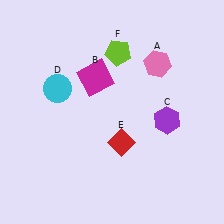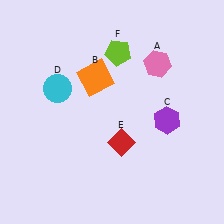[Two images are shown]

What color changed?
The square (B) changed from magenta in Image 1 to orange in Image 2.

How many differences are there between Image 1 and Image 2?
There is 1 difference between the two images.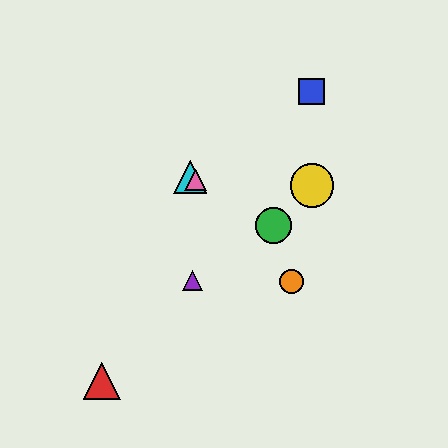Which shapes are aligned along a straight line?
The green circle, the cyan triangle, the pink triangle are aligned along a straight line.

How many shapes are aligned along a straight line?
3 shapes (the green circle, the cyan triangle, the pink triangle) are aligned along a straight line.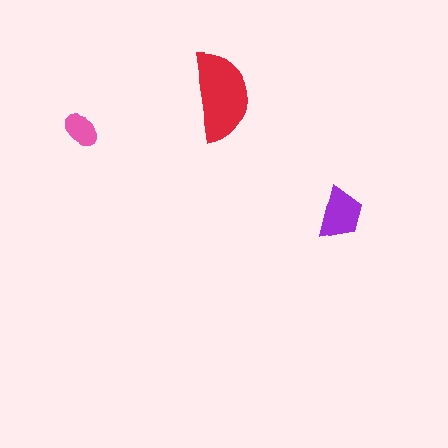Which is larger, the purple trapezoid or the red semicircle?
The red semicircle.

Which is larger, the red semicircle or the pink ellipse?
The red semicircle.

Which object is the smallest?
The pink ellipse.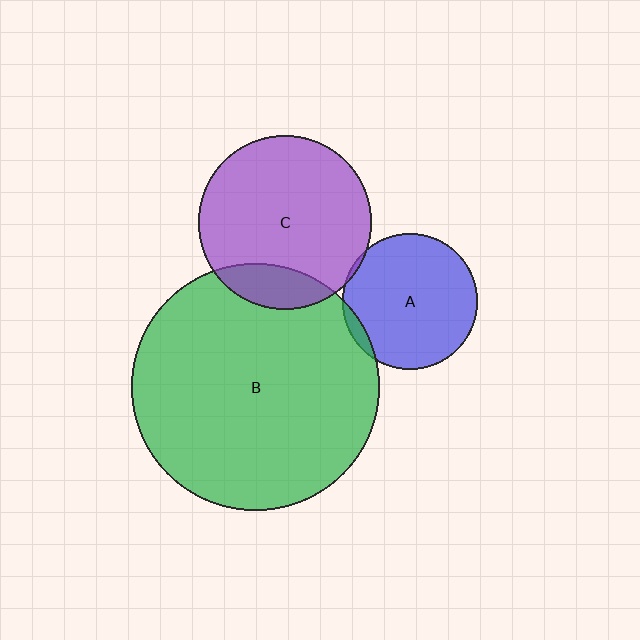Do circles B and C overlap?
Yes.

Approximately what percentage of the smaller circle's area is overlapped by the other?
Approximately 15%.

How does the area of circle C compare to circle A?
Approximately 1.6 times.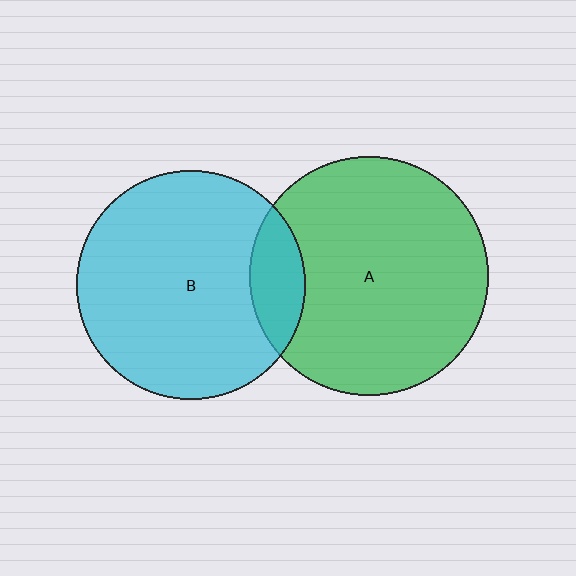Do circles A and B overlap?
Yes.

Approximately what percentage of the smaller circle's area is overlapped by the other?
Approximately 15%.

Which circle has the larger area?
Circle A (green).